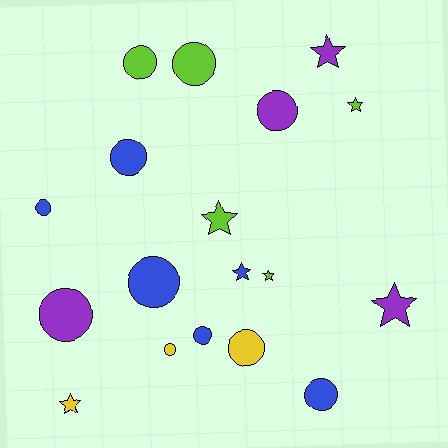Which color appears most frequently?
Blue, with 6 objects.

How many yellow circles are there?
There are 2 yellow circles.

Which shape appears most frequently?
Circle, with 11 objects.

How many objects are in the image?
There are 18 objects.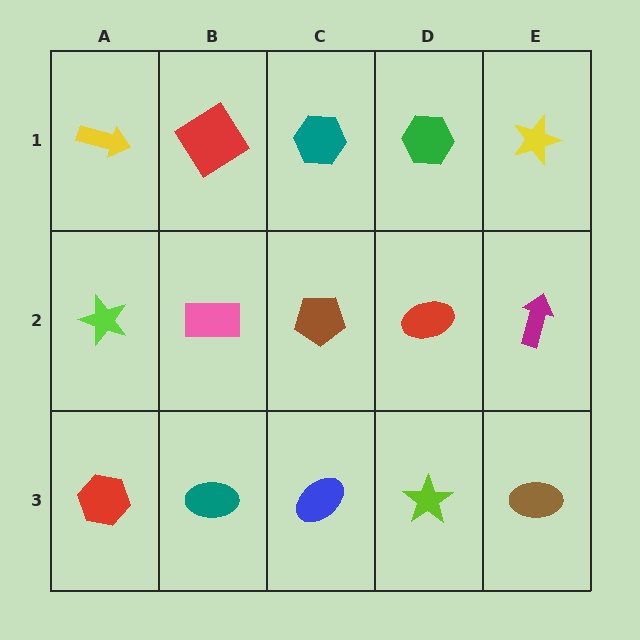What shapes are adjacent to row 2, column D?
A green hexagon (row 1, column D), a lime star (row 3, column D), a brown pentagon (row 2, column C), a magenta arrow (row 2, column E).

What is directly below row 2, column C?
A blue ellipse.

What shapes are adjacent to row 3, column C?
A brown pentagon (row 2, column C), a teal ellipse (row 3, column B), a lime star (row 3, column D).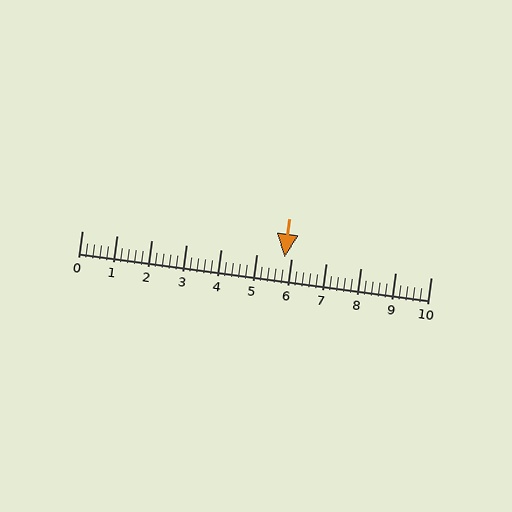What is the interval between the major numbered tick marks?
The major tick marks are spaced 1 units apart.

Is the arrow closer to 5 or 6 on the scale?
The arrow is closer to 6.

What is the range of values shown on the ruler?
The ruler shows values from 0 to 10.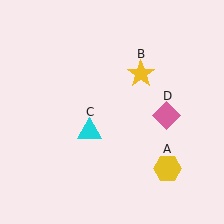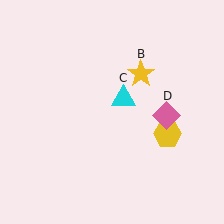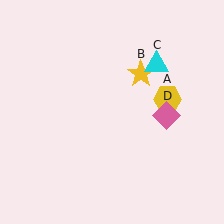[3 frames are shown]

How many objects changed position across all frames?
2 objects changed position: yellow hexagon (object A), cyan triangle (object C).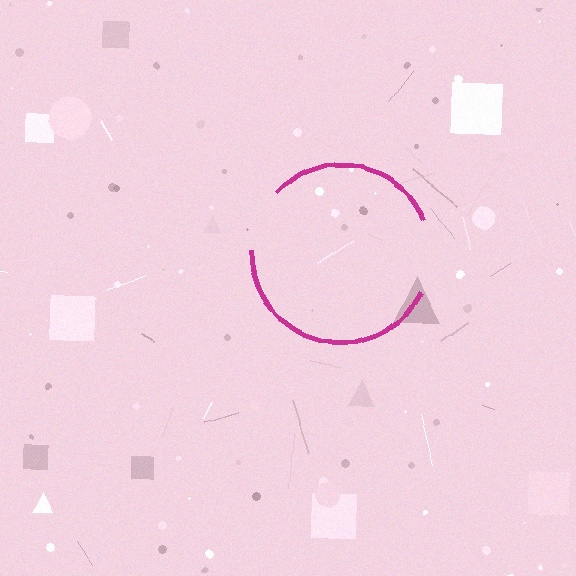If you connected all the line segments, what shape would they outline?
They would outline a circle.